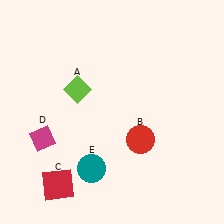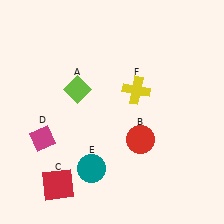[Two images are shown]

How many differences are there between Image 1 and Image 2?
There is 1 difference between the two images.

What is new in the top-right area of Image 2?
A yellow cross (F) was added in the top-right area of Image 2.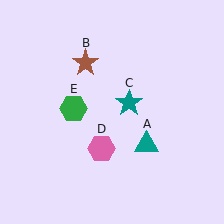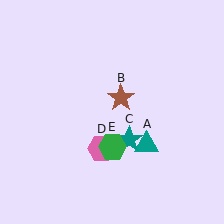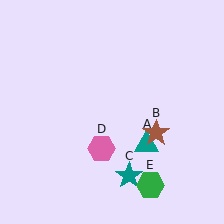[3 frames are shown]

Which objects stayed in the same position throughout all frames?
Teal triangle (object A) and pink hexagon (object D) remained stationary.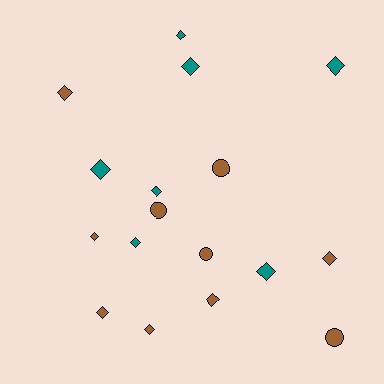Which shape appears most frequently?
Diamond, with 13 objects.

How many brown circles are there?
There are 4 brown circles.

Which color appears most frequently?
Brown, with 10 objects.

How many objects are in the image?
There are 17 objects.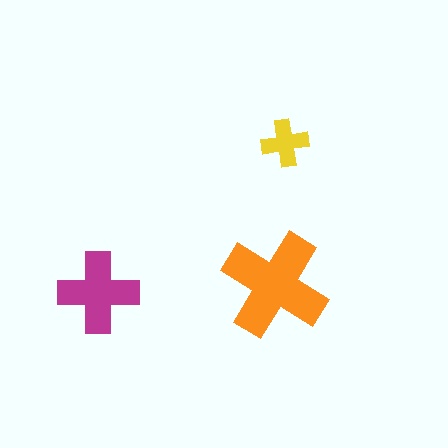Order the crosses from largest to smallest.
the orange one, the magenta one, the yellow one.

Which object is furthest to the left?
The magenta cross is leftmost.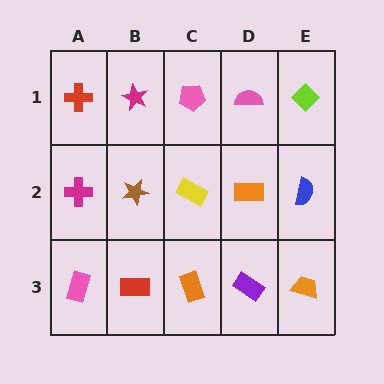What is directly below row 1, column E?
A blue semicircle.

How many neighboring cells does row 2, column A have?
3.